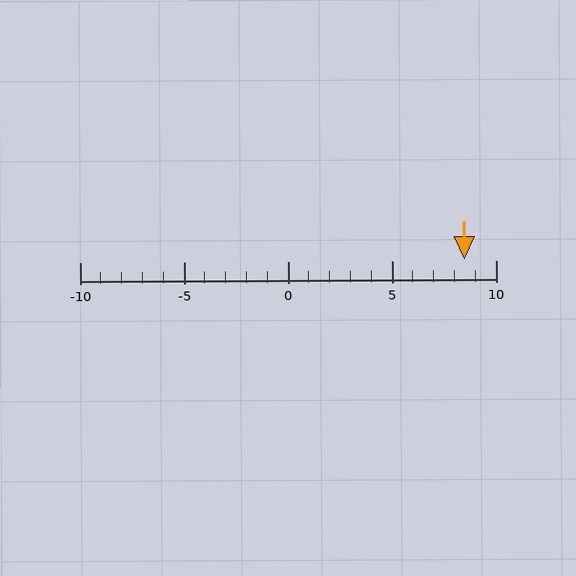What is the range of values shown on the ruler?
The ruler shows values from -10 to 10.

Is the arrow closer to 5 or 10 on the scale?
The arrow is closer to 10.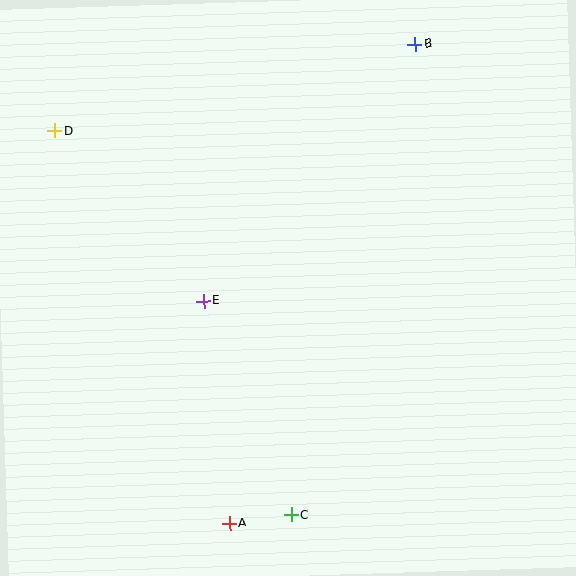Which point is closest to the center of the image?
Point E at (204, 301) is closest to the center.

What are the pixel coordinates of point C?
Point C is at (291, 515).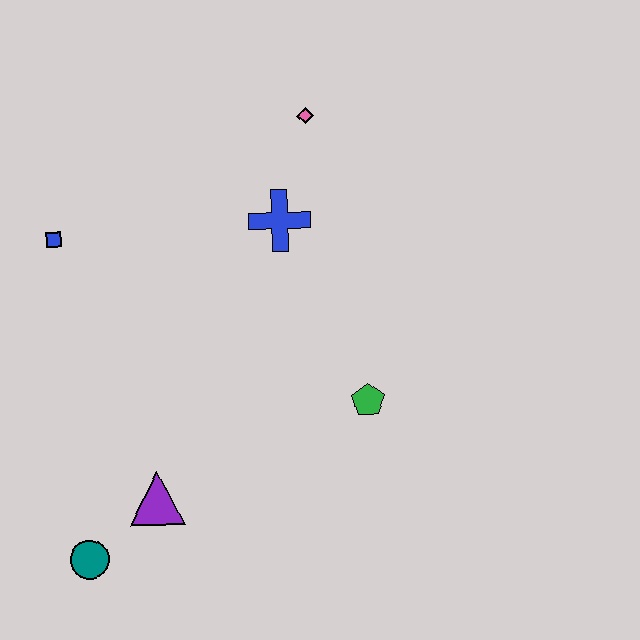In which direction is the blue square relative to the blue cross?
The blue square is to the left of the blue cross.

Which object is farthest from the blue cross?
The teal circle is farthest from the blue cross.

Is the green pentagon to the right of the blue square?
Yes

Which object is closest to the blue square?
The blue cross is closest to the blue square.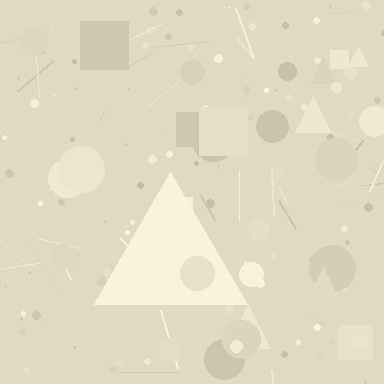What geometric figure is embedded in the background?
A triangle is embedded in the background.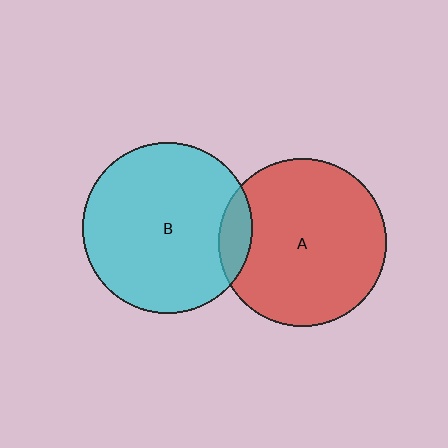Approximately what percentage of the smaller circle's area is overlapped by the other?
Approximately 10%.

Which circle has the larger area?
Circle B (cyan).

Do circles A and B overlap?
Yes.